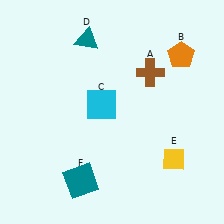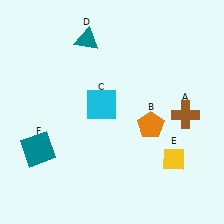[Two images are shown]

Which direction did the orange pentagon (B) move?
The orange pentagon (B) moved down.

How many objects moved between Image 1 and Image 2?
3 objects moved between the two images.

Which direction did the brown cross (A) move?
The brown cross (A) moved down.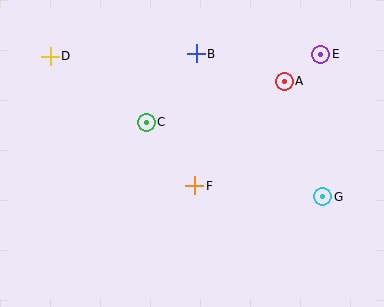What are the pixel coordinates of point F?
Point F is at (195, 186).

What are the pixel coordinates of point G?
Point G is at (323, 197).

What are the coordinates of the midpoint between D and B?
The midpoint between D and B is at (123, 55).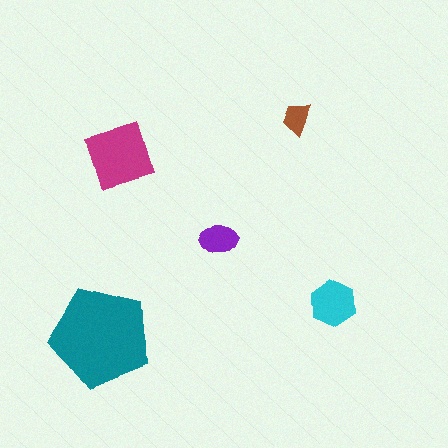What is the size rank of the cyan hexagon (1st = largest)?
3rd.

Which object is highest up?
The brown trapezoid is topmost.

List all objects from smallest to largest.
The brown trapezoid, the purple ellipse, the cyan hexagon, the magenta diamond, the teal pentagon.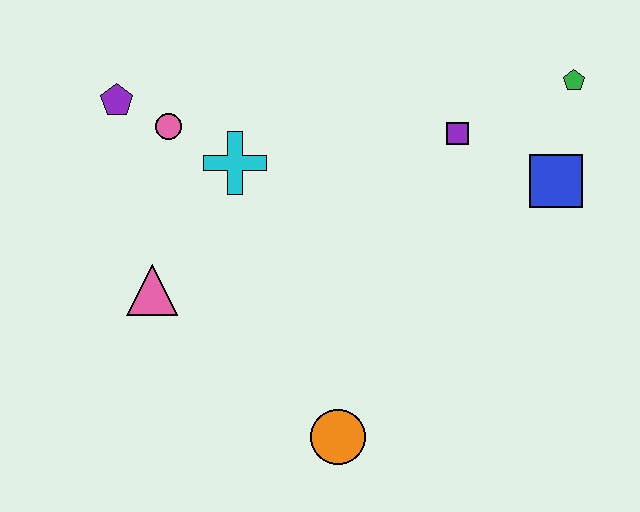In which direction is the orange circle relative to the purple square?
The orange circle is below the purple square.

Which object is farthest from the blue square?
The purple pentagon is farthest from the blue square.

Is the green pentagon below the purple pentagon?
No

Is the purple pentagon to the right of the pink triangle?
No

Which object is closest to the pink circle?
The purple pentagon is closest to the pink circle.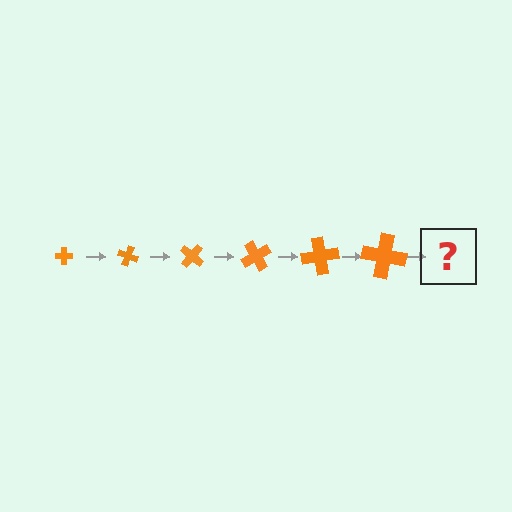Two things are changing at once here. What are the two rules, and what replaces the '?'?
The two rules are that the cross grows larger each step and it rotates 20 degrees each step. The '?' should be a cross, larger than the previous one and rotated 120 degrees from the start.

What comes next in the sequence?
The next element should be a cross, larger than the previous one and rotated 120 degrees from the start.